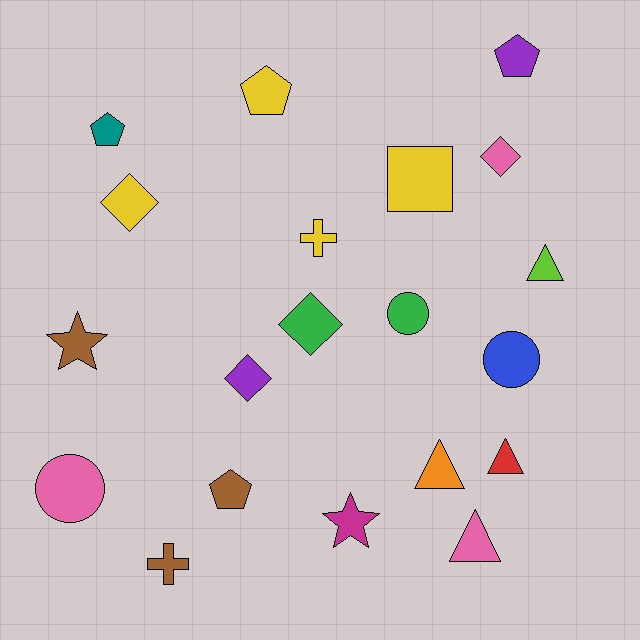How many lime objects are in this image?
There is 1 lime object.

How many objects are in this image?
There are 20 objects.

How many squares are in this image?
There is 1 square.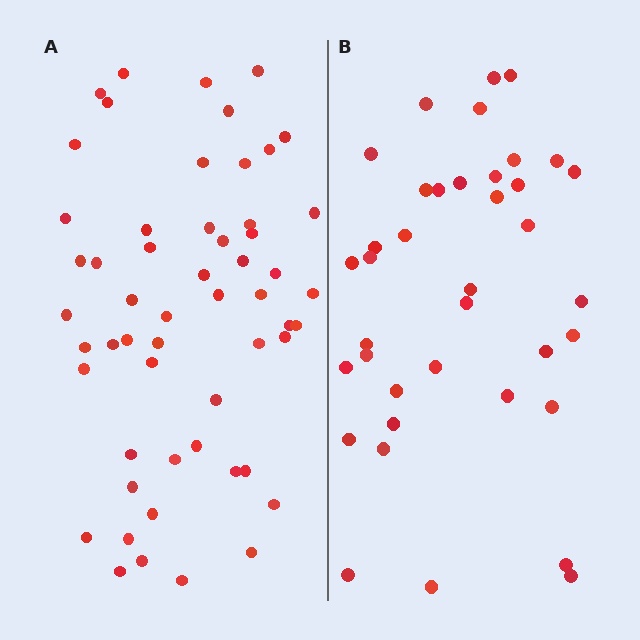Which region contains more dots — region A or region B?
Region A (the left region) has more dots.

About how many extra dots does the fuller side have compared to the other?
Region A has approximately 15 more dots than region B.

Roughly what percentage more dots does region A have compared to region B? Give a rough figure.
About 45% more.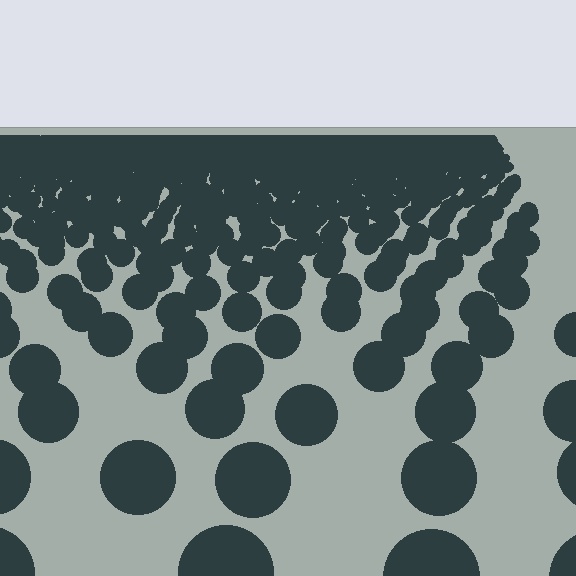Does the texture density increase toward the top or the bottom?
Density increases toward the top.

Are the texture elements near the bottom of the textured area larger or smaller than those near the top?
Larger. Near the bottom, elements are closer to the viewer and appear at a bigger on-screen size.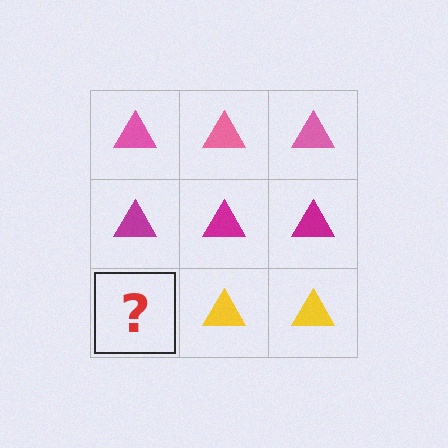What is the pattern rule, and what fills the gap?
The rule is that each row has a consistent color. The gap should be filled with a yellow triangle.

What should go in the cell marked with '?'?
The missing cell should contain a yellow triangle.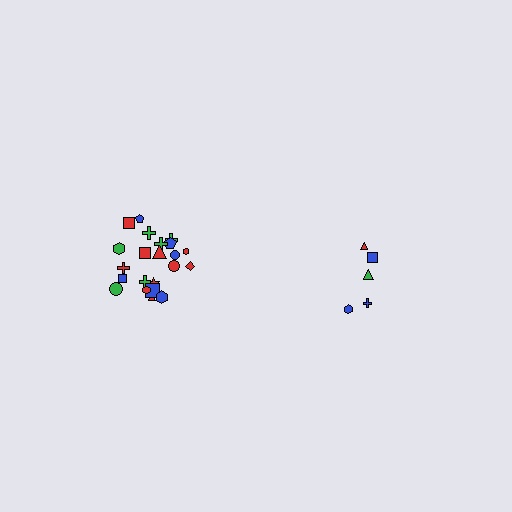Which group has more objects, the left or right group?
The left group.